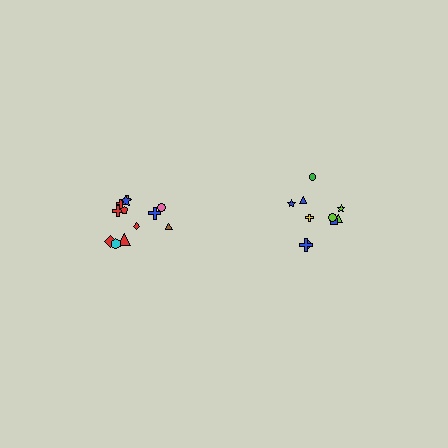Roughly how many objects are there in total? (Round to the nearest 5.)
Roughly 20 objects in total.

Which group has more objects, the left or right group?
The left group.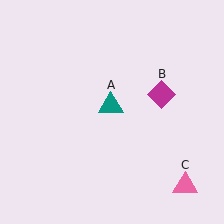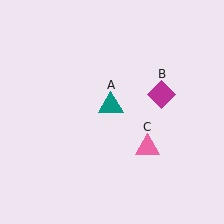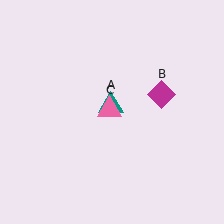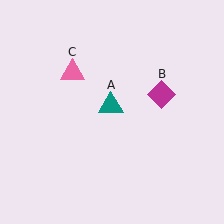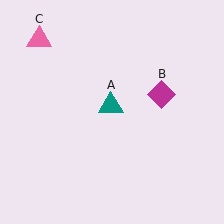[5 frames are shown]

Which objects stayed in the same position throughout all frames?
Teal triangle (object A) and magenta diamond (object B) remained stationary.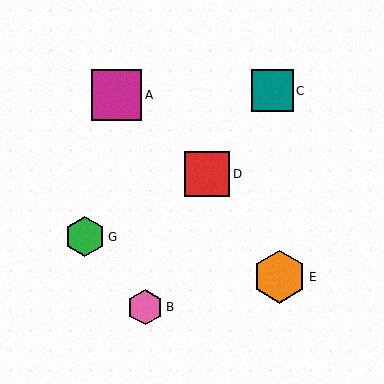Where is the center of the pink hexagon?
The center of the pink hexagon is at (145, 307).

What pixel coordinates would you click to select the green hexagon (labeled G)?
Click at (85, 237) to select the green hexagon G.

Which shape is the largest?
The orange hexagon (labeled E) is the largest.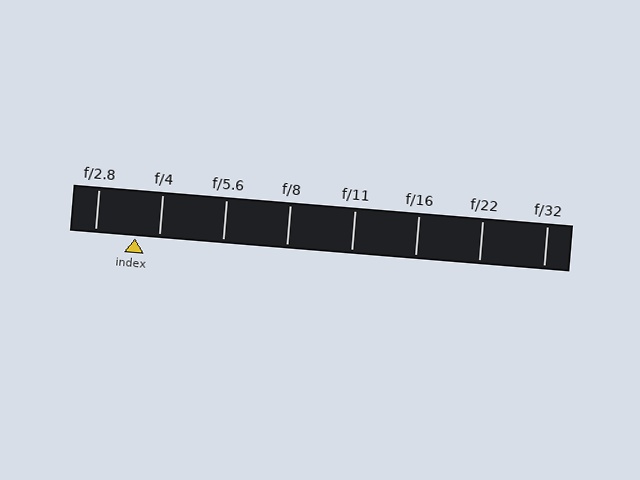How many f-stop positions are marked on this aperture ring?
There are 8 f-stop positions marked.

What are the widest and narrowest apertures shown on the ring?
The widest aperture shown is f/2.8 and the narrowest is f/32.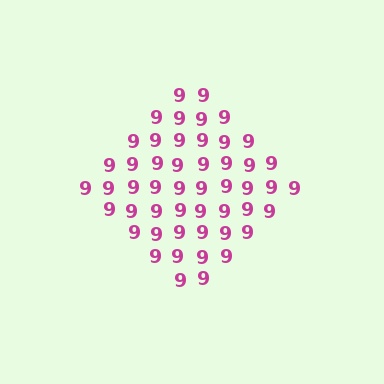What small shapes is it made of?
It is made of small digit 9's.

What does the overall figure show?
The overall figure shows a diamond.